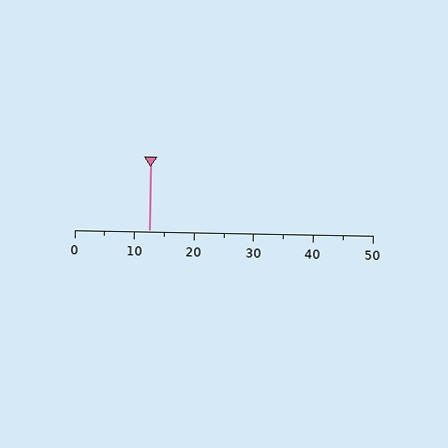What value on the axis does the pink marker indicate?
The marker indicates approximately 12.5.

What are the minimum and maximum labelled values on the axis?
The axis runs from 0 to 50.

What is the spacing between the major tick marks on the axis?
The major ticks are spaced 10 apart.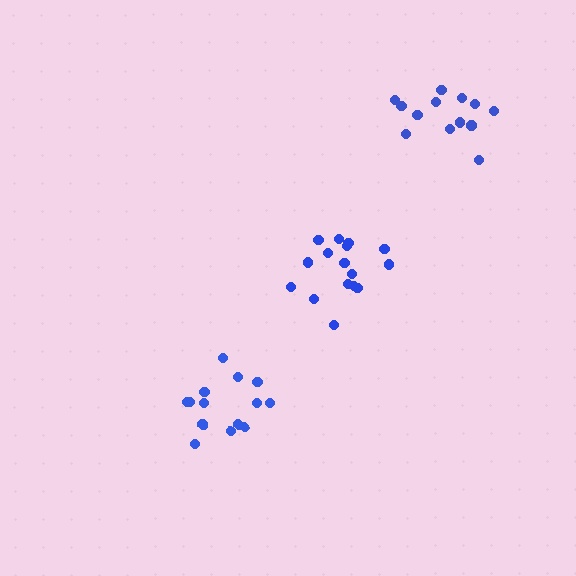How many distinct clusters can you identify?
There are 3 distinct clusters.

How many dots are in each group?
Group 1: 16 dots, Group 2: 13 dots, Group 3: 14 dots (43 total).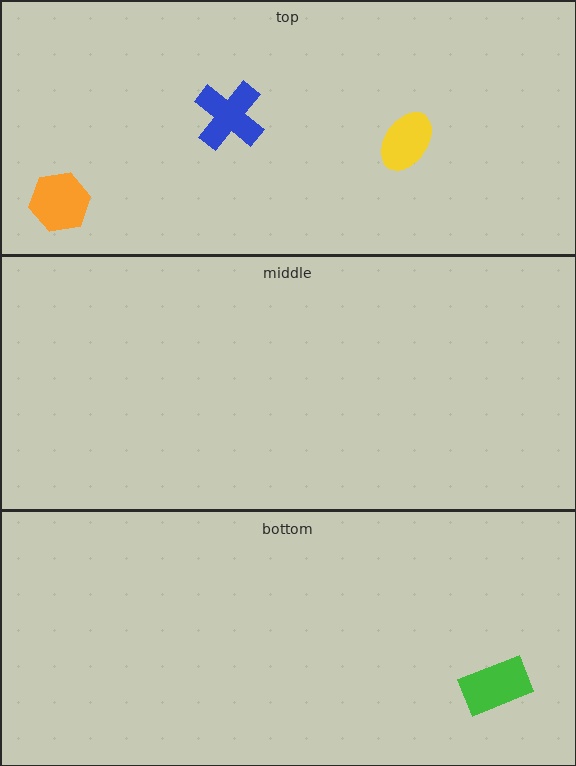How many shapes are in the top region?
3.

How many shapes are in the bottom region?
1.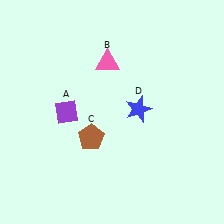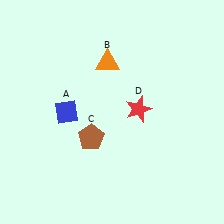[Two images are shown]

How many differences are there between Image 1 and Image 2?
There are 3 differences between the two images.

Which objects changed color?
A changed from purple to blue. B changed from pink to orange. D changed from blue to red.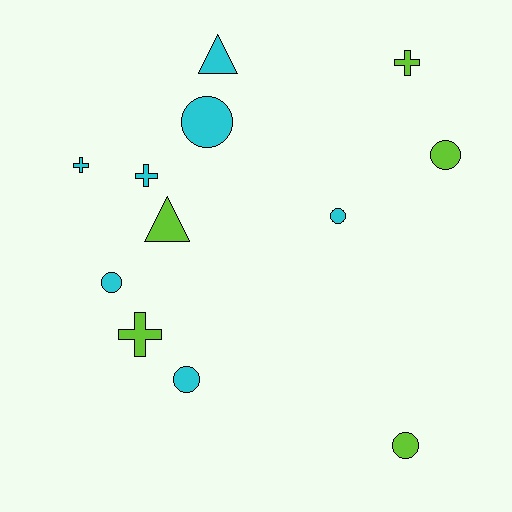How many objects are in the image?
There are 12 objects.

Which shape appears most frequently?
Circle, with 6 objects.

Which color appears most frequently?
Cyan, with 7 objects.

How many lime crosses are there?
There are 2 lime crosses.